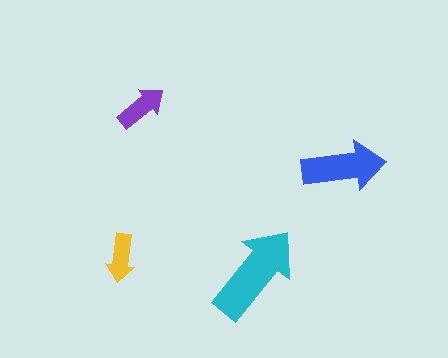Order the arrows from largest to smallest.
the cyan one, the blue one, the purple one, the yellow one.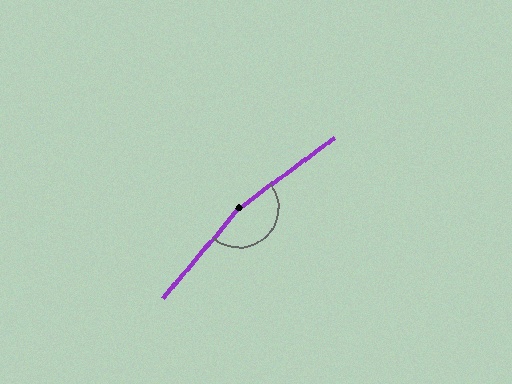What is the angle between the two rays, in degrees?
Approximately 166 degrees.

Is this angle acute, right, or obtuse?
It is obtuse.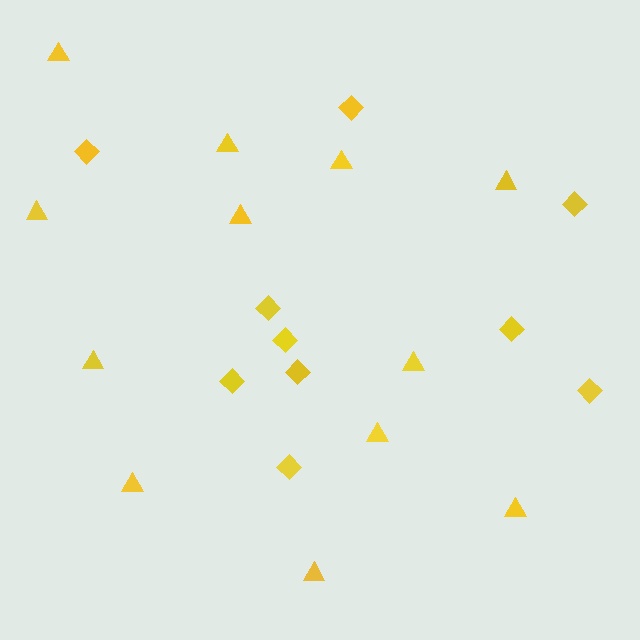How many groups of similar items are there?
There are 2 groups: one group of triangles (12) and one group of diamonds (10).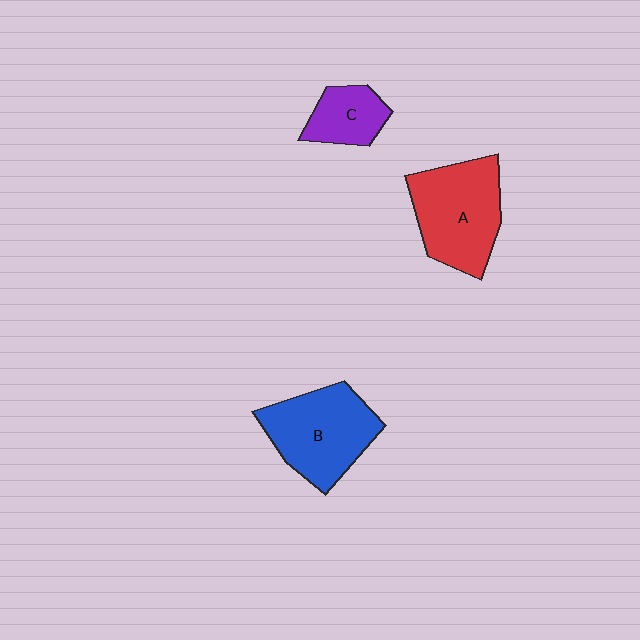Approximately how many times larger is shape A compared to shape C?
Approximately 2.1 times.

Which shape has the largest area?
Shape A (red).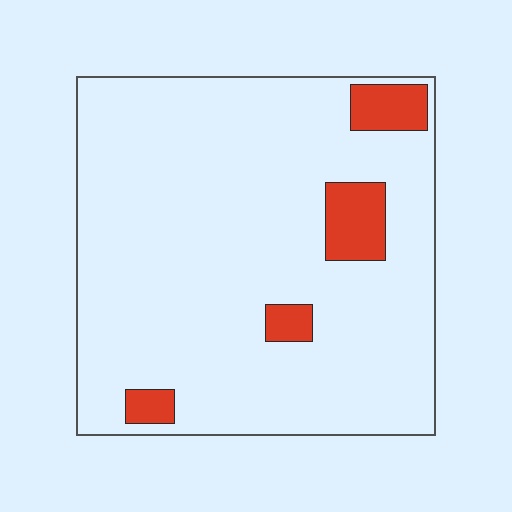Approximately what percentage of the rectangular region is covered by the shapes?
Approximately 10%.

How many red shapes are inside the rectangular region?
4.